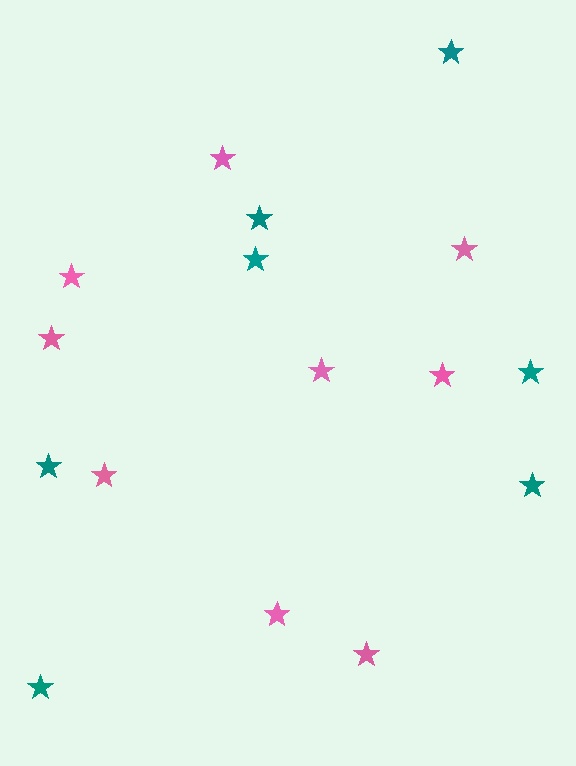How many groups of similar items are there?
There are 2 groups: one group of pink stars (9) and one group of teal stars (7).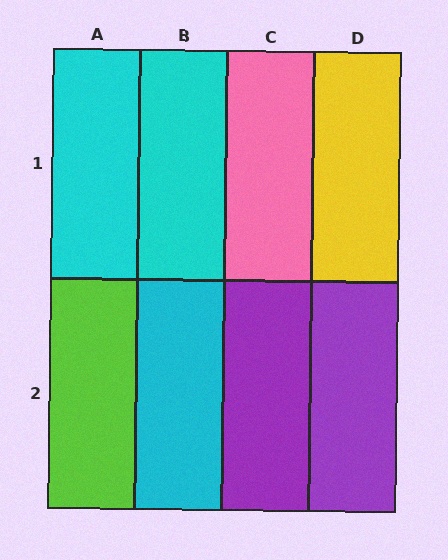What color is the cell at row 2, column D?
Purple.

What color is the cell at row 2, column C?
Purple.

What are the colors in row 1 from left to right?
Cyan, cyan, pink, yellow.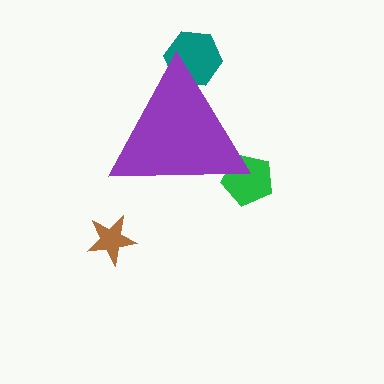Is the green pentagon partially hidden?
Yes, the green pentagon is partially hidden behind the purple triangle.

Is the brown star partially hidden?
No, the brown star is fully visible.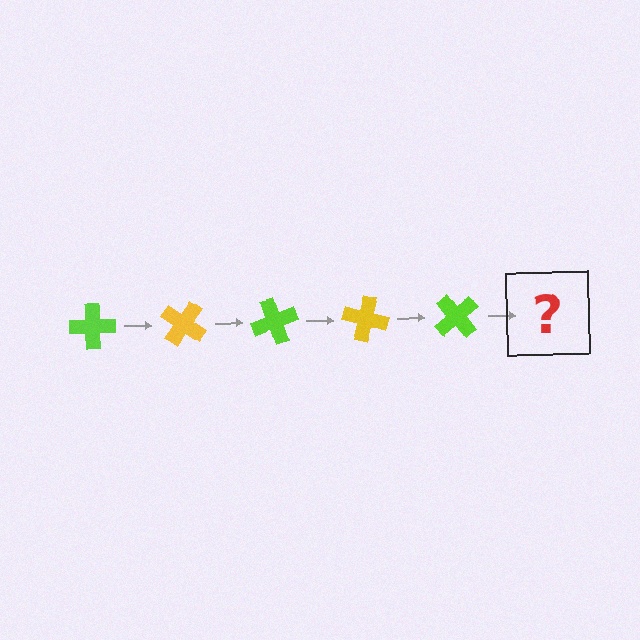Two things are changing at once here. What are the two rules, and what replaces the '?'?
The two rules are that it rotates 35 degrees each step and the color cycles through lime and yellow. The '?' should be a yellow cross, rotated 175 degrees from the start.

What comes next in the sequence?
The next element should be a yellow cross, rotated 175 degrees from the start.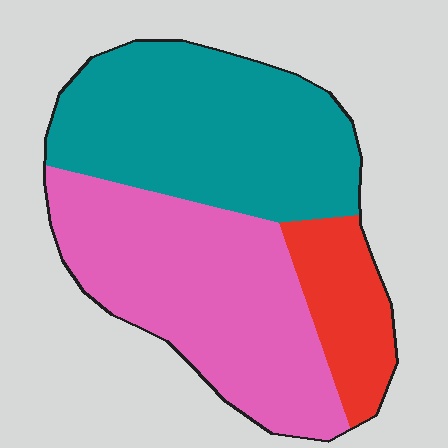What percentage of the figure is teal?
Teal takes up about two fifths (2/5) of the figure.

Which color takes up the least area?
Red, at roughly 15%.